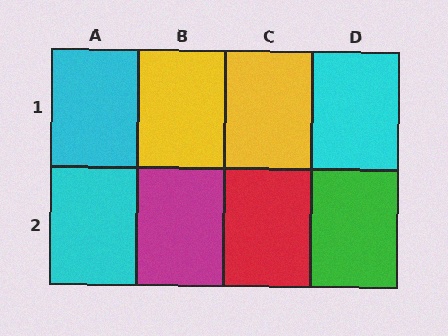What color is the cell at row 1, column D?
Cyan.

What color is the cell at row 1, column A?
Cyan.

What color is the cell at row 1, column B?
Yellow.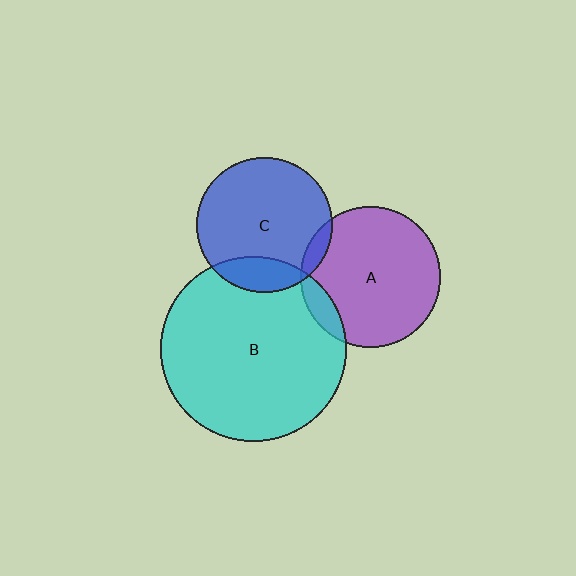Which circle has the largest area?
Circle B (cyan).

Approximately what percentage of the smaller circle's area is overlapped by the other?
Approximately 10%.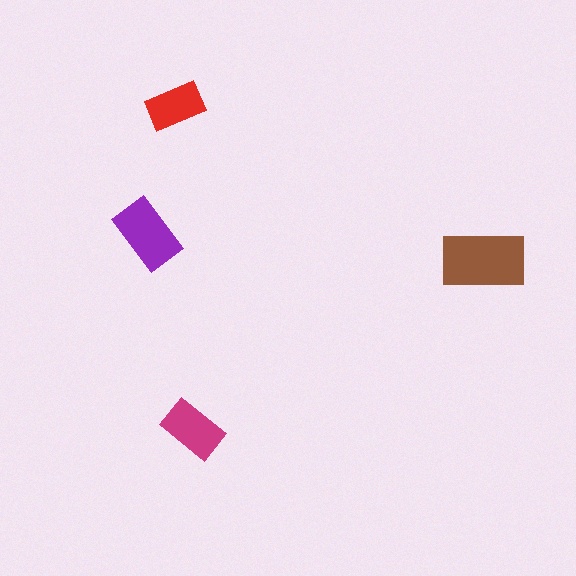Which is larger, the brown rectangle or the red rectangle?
The brown one.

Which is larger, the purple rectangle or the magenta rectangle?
The purple one.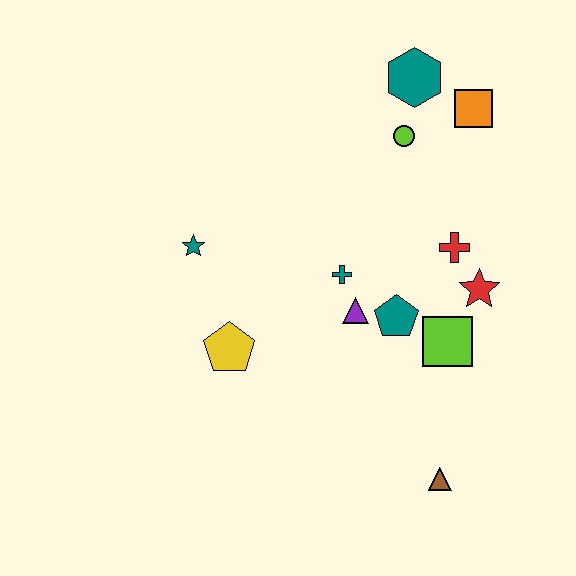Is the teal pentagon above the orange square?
No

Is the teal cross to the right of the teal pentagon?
No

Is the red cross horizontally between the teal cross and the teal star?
No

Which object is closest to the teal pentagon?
The purple triangle is closest to the teal pentagon.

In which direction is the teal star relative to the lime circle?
The teal star is to the left of the lime circle.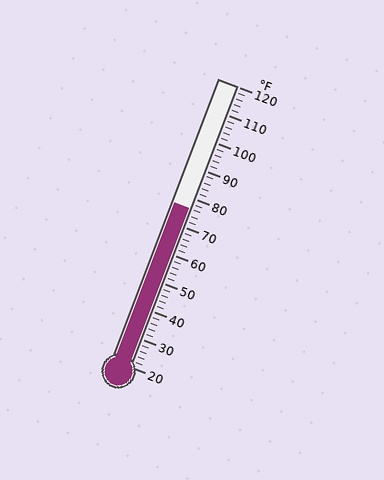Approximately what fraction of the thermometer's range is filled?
The thermometer is filled to approximately 55% of its range.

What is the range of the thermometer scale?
The thermometer scale ranges from 20°F to 120°F.